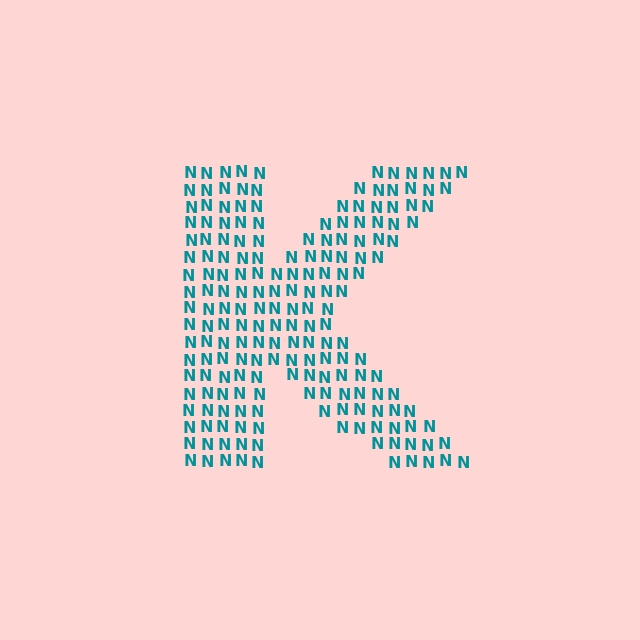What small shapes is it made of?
It is made of small letter N's.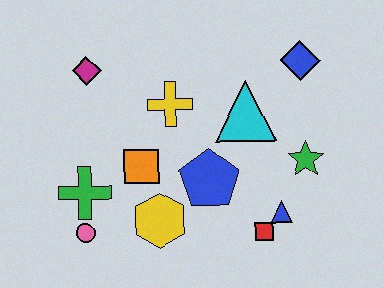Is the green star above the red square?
Yes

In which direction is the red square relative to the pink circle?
The red square is to the right of the pink circle.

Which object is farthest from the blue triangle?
The magenta diamond is farthest from the blue triangle.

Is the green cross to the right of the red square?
No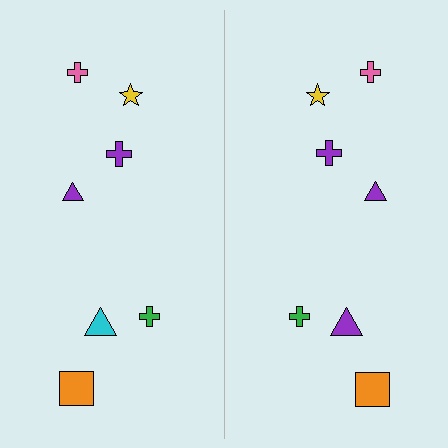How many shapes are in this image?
There are 14 shapes in this image.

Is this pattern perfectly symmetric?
No, the pattern is not perfectly symmetric. The purple triangle on the right side breaks the symmetry — its mirror counterpart is cyan.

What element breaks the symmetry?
The purple triangle on the right side breaks the symmetry — its mirror counterpart is cyan.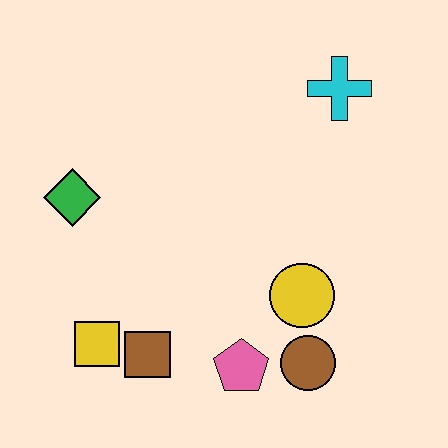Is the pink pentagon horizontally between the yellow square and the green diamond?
No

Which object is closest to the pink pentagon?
The brown circle is closest to the pink pentagon.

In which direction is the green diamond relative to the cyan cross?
The green diamond is to the left of the cyan cross.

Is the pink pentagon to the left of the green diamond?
No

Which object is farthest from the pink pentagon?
The cyan cross is farthest from the pink pentagon.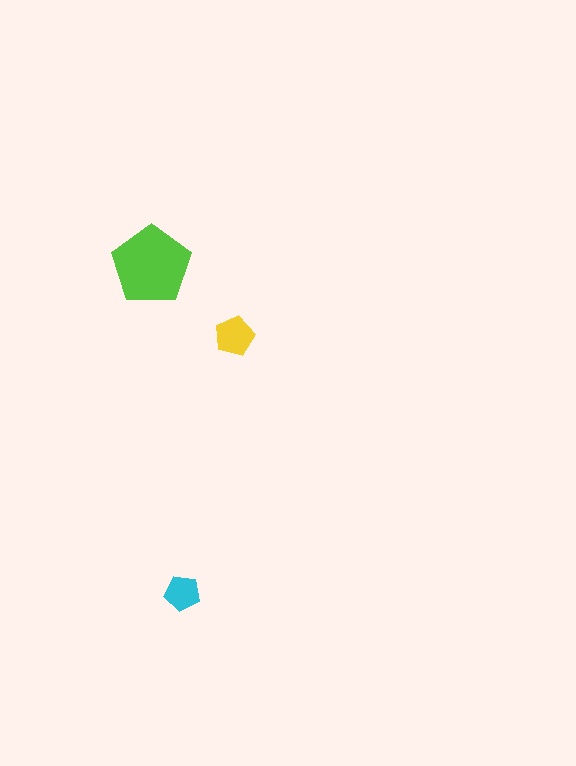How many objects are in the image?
There are 3 objects in the image.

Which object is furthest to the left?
The lime pentagon is leftmost.